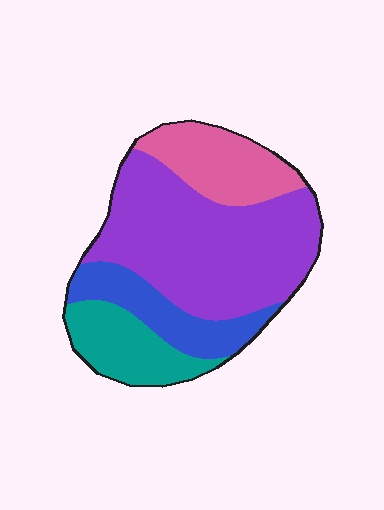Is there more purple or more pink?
Purple.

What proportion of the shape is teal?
Teal takes up about one sixth (1/6) of the shape.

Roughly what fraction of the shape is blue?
Blue covers around 15% of the shape.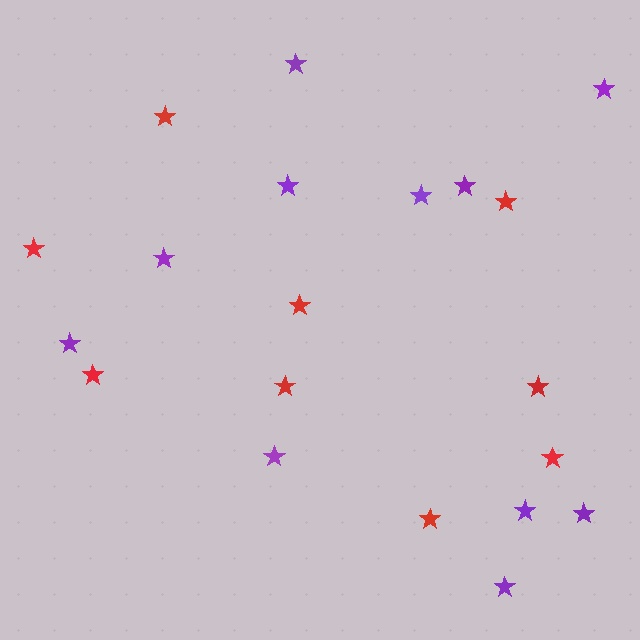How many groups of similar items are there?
There are 2 groups: one group of red stars (9) and one group of purple stars (11).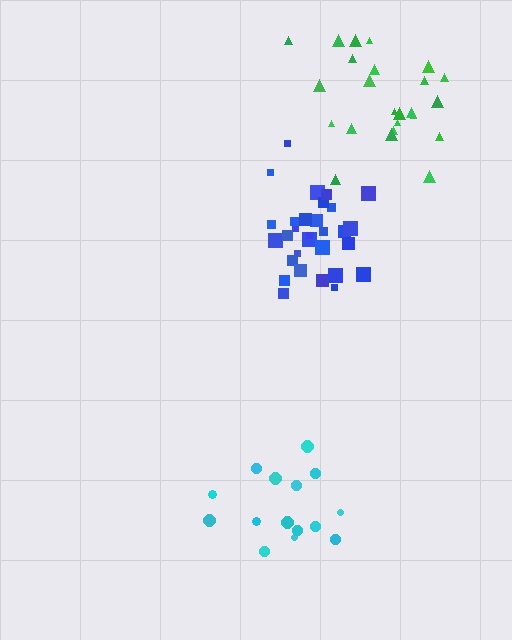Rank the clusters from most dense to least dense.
blue, green, cyan.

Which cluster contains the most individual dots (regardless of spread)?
Blue (30).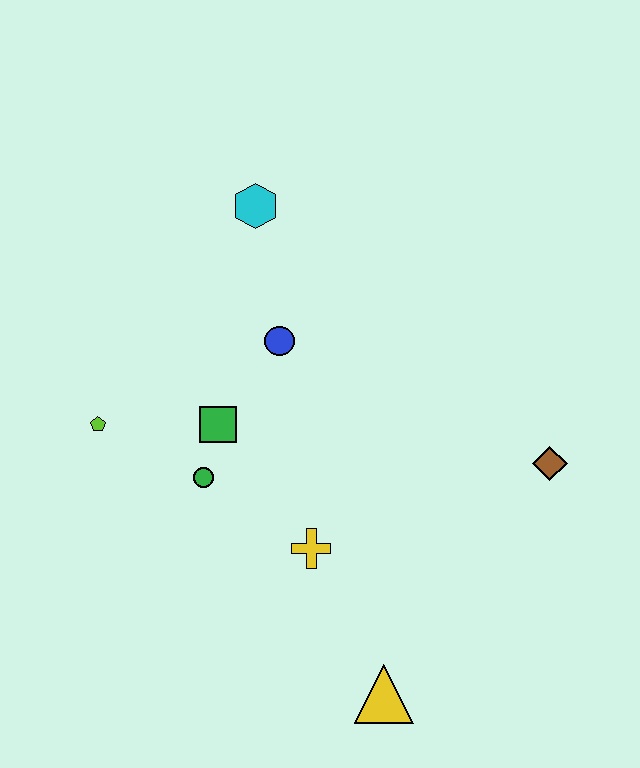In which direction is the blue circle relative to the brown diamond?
The blue circle is to the left of the brown diamond.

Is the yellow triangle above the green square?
No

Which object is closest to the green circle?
The green square is closest to the green circle.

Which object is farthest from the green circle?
The brown diamond is farthest from the green circle.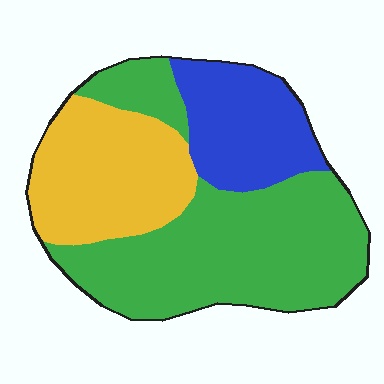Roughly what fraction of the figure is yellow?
Yellow takes up between a quarter and a half of the figure.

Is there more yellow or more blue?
Yellow.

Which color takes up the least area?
Blue, at roughly 20%.